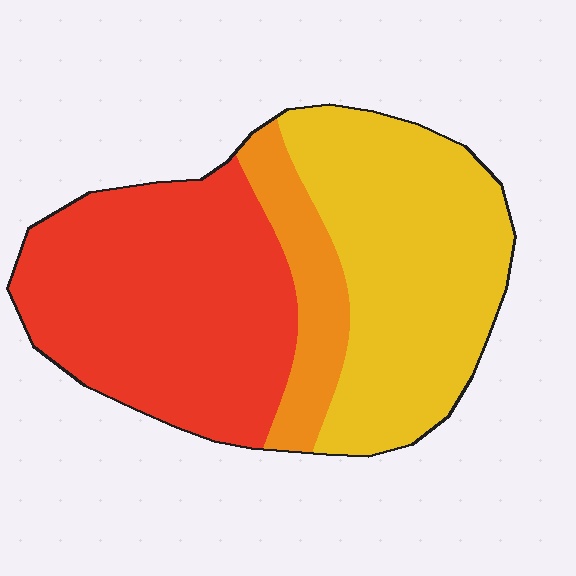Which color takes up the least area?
Orange, at roughly 15%.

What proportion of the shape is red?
Red covers roughly 45% of the shape.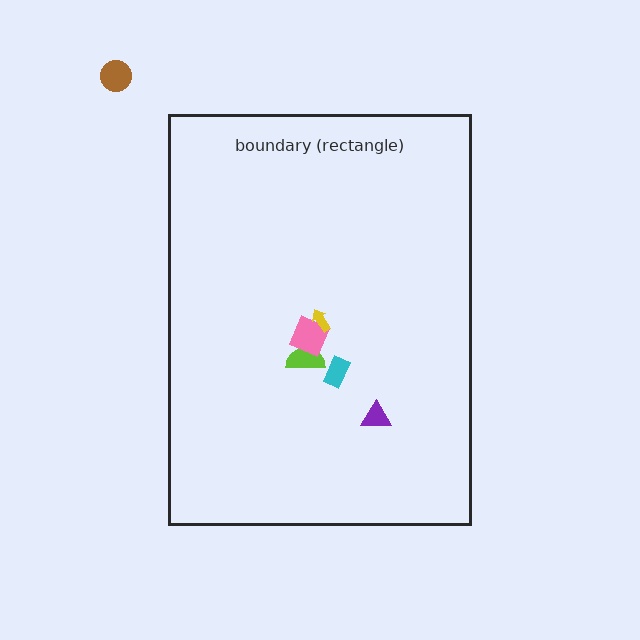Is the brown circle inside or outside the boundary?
Outside.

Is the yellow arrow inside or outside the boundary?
Inside.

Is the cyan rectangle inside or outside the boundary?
Inside.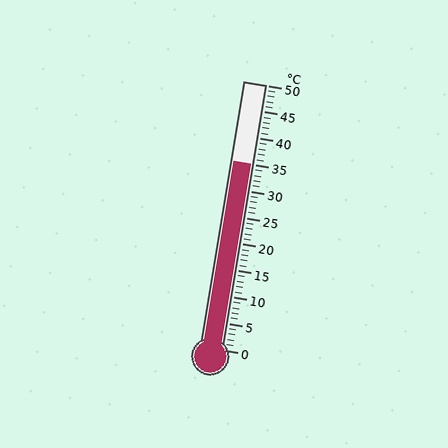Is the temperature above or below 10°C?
The temperature is above 10°C.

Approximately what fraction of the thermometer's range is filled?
The thermometer is filled to approximately 70% of its range.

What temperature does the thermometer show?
The thermometer shows approximately 35°C.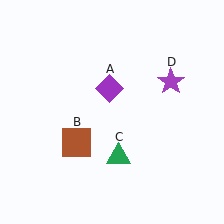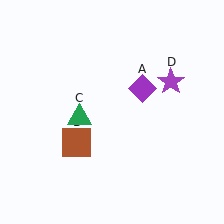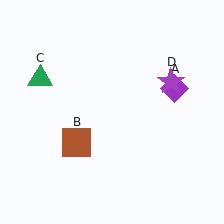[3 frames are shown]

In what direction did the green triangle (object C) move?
The green triangle (object C) moved up and to the left.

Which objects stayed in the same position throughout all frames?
Brown square (object B) and purple star (object D) remained stationary.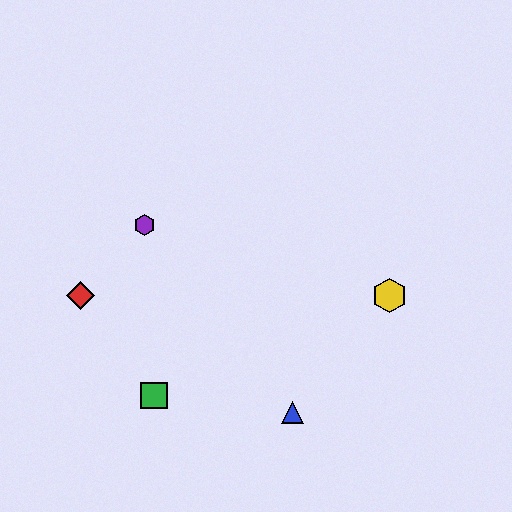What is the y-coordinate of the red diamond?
The red diamond is at y≈295.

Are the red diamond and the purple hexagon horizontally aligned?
No, the red diamond is at y≈295 and the purple hexagon is at y≈225.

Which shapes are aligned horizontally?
The red diamond, the yellow hexagon are aligned horizontally.